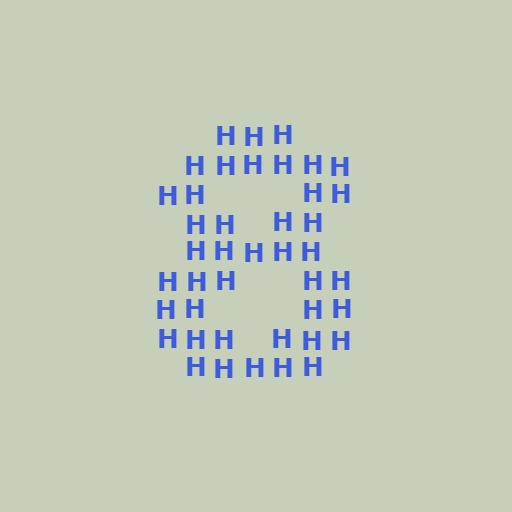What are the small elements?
The small elements are letter H's.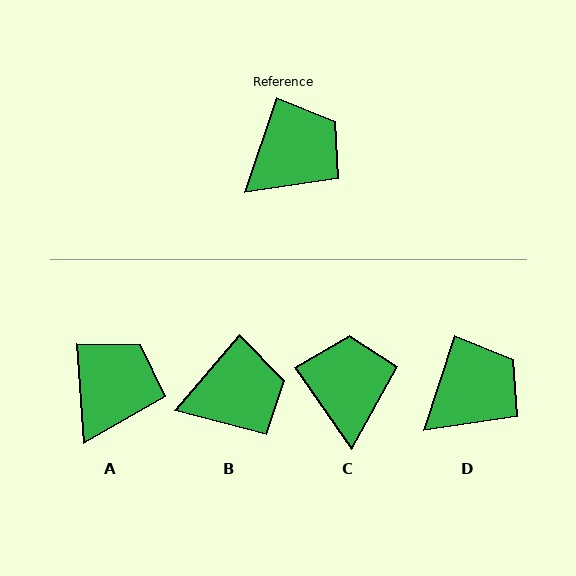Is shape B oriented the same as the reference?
No, it is off by about 22 degrees.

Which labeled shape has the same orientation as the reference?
D.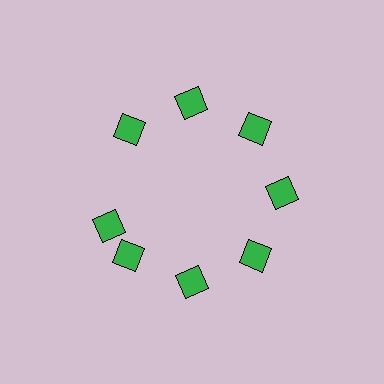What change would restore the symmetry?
The symmetry would be restored by rotating it back into even spacing with its neighbors so that all 8 diamonds sit at equal angles and equal distance from the center.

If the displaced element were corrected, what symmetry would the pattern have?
It would have 8-fold rotational symmetry — the pattern would map onto itself every 45 degrees.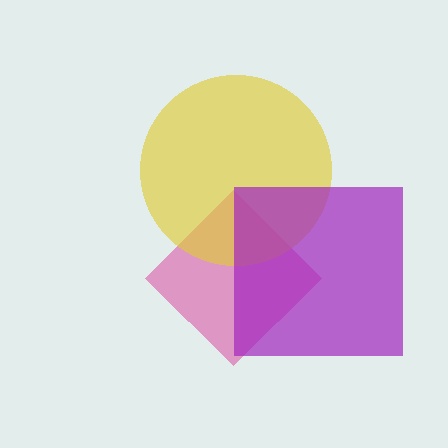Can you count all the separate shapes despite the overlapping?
Yes, there are 3 separate shapes.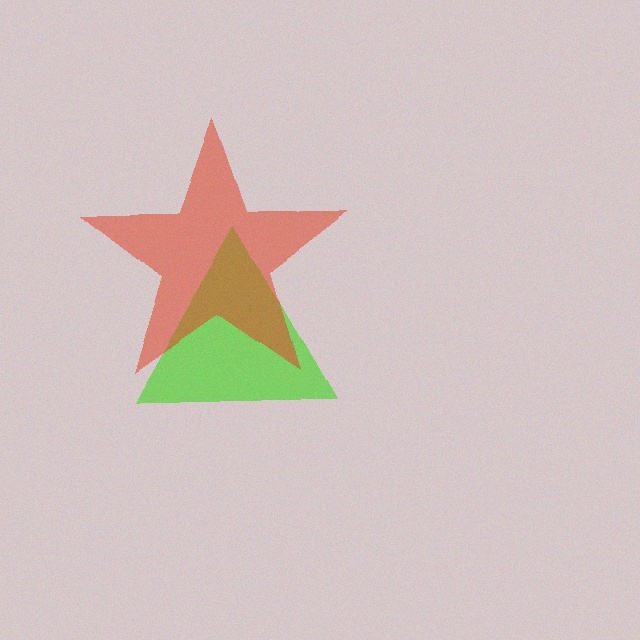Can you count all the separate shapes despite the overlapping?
Yes, there are 2 separate shapes.